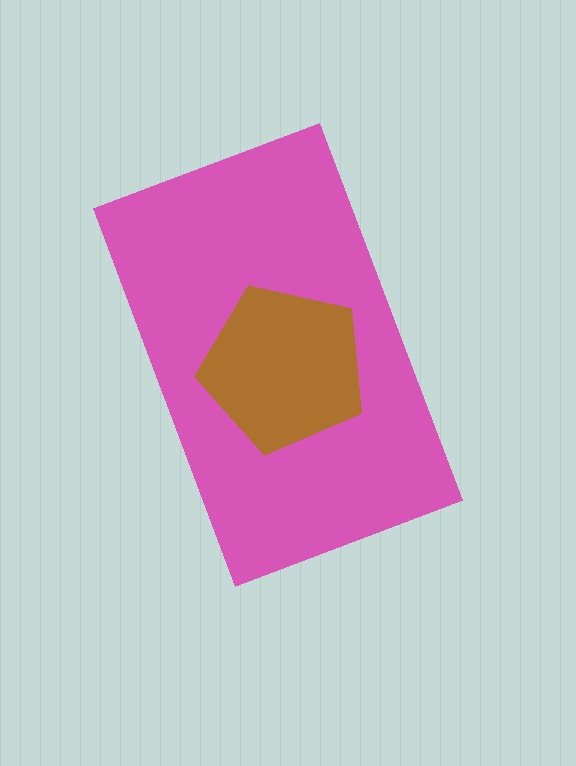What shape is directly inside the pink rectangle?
The brown pentagon.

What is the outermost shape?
The pink rectangle.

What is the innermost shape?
The brown pentagon.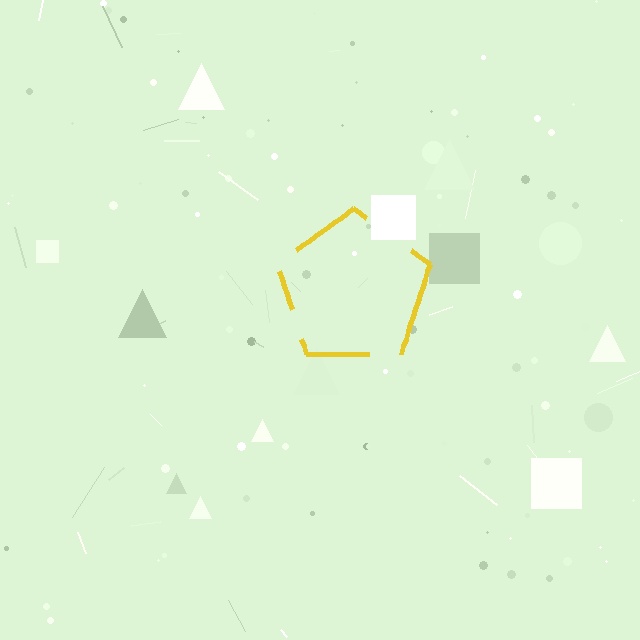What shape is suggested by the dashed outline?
The dashed outline suggests a pentagon.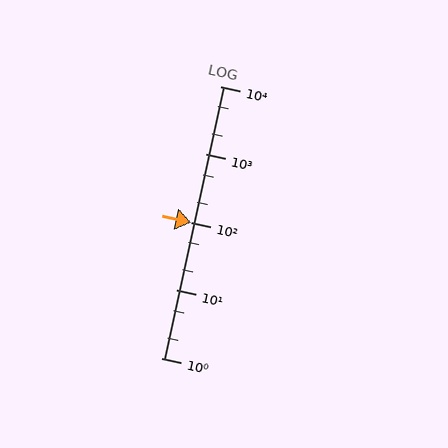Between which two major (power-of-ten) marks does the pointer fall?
The pointer is between 100 and 1000.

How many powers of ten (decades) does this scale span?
The scale spans 4 decades, from 1 to 10000.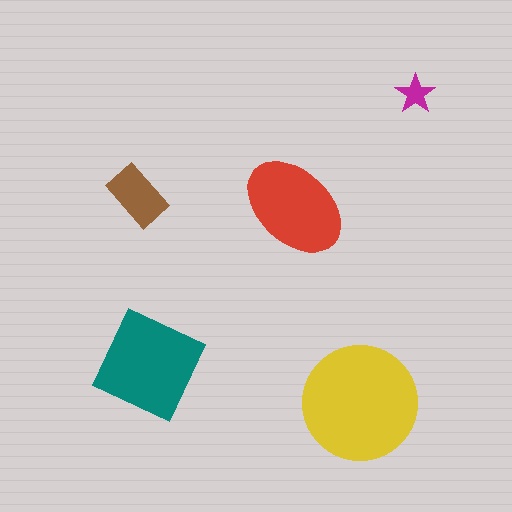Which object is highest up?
The magenta star is topmost.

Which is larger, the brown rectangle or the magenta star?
The brown rectangle.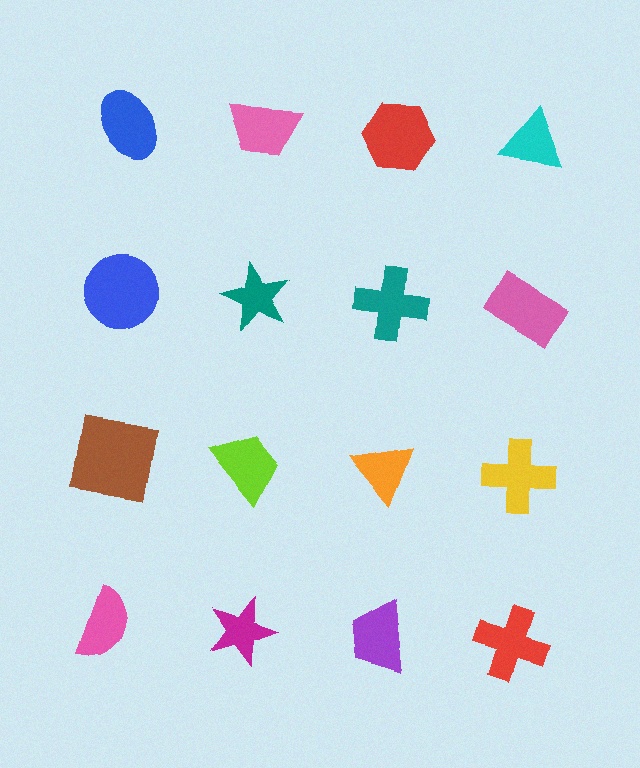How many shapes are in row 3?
4 shapes.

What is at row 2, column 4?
A pink rectangle.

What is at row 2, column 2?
A teal star.